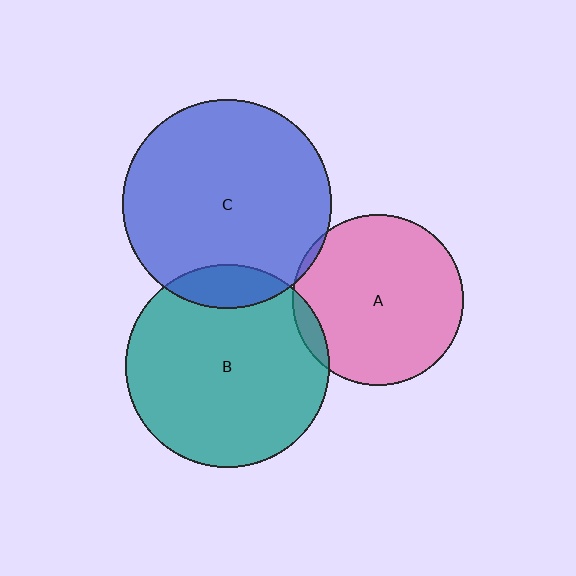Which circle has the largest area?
Circle C (blue).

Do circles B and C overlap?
Yes.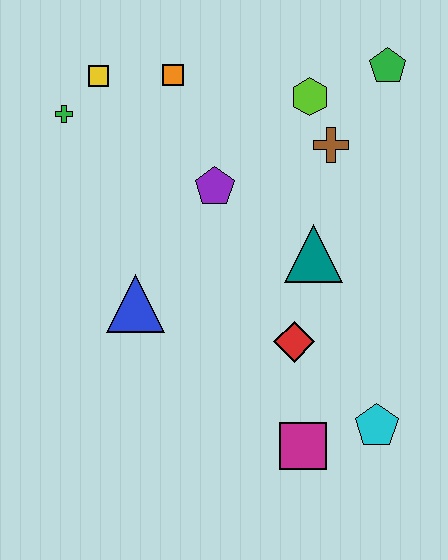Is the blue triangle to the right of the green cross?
Yes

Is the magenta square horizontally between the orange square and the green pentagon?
Yes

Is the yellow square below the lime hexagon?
No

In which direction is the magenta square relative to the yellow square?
The magenta square is below the yellow square.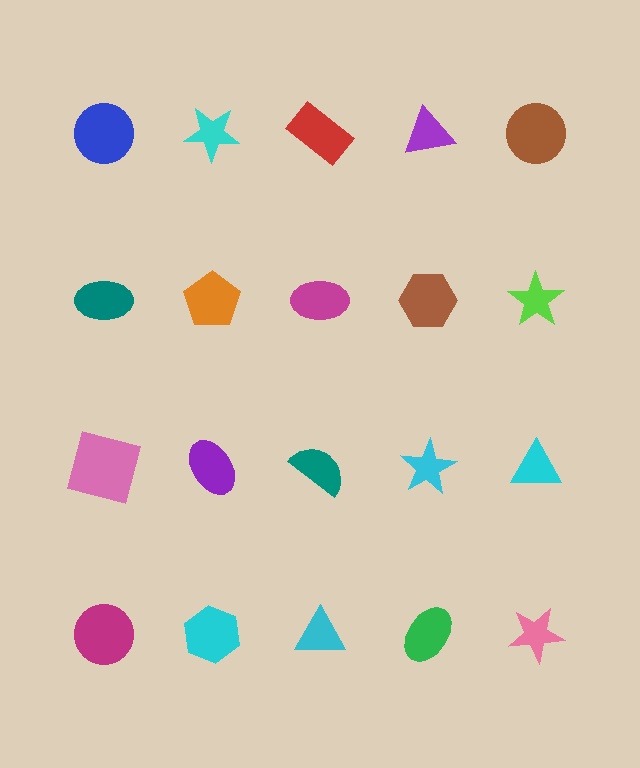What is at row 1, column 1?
A blue circle.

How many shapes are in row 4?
5 shapes.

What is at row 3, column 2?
A purple ellipse.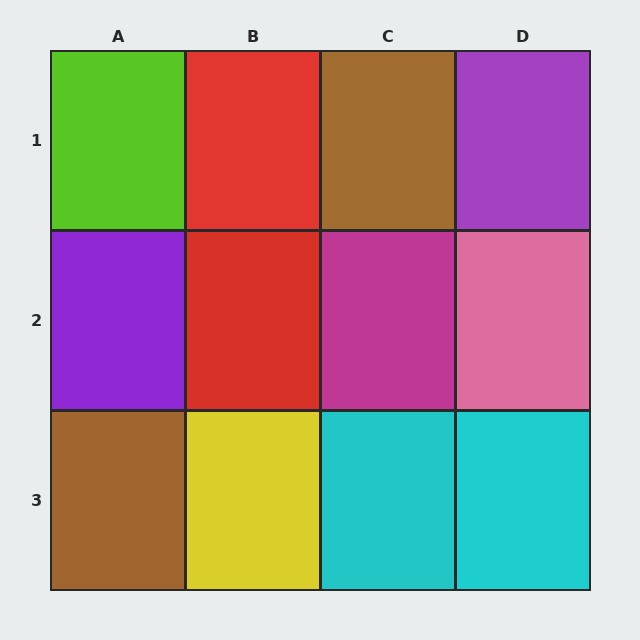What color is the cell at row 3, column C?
Cyan.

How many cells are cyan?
2 cells are cyan.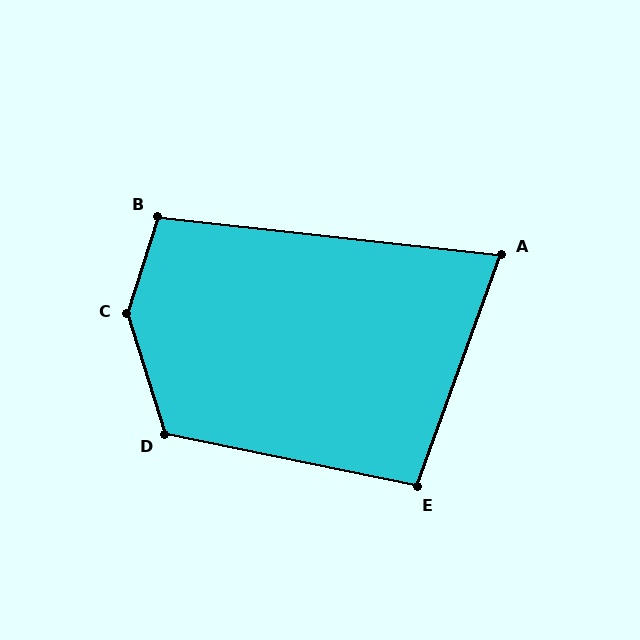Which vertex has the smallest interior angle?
A, at approximately 76 degrees.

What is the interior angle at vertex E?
Approximately 98 degrees (obtuse).